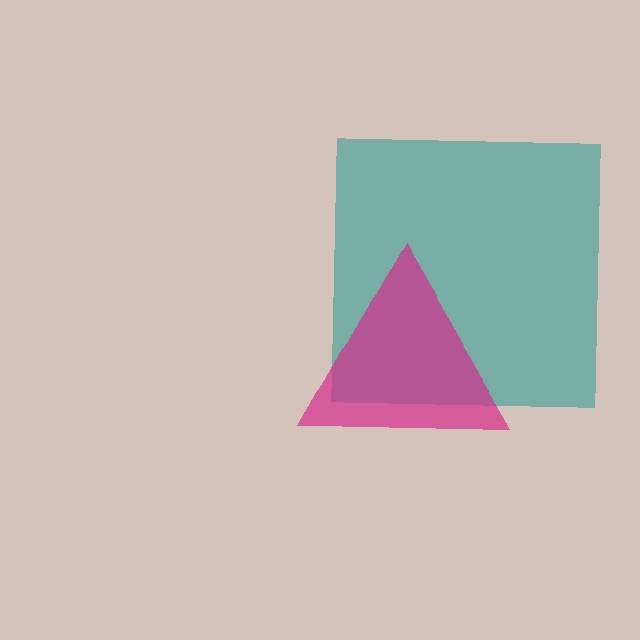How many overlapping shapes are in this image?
There are 2 overlapping shapes in the image.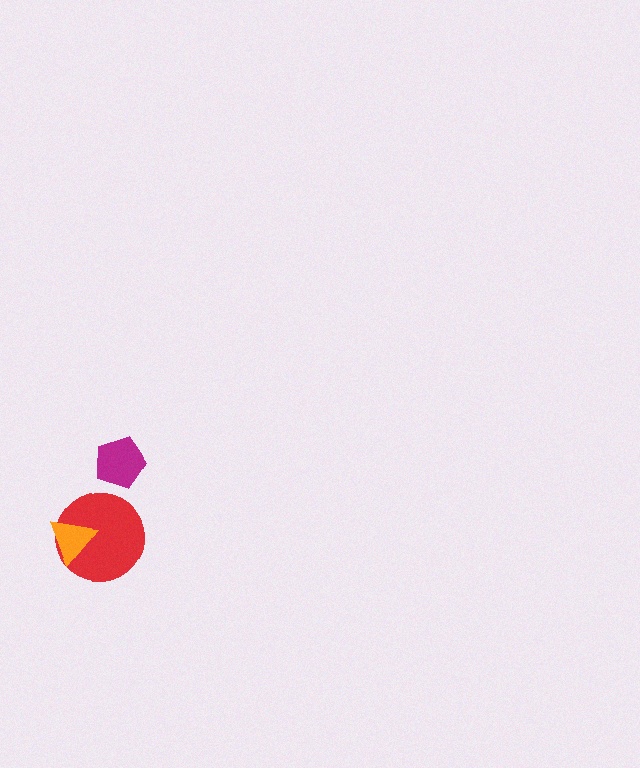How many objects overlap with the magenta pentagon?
0 objects overlap with the magenta pentagon.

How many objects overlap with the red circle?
1 object overlaps with the red circle.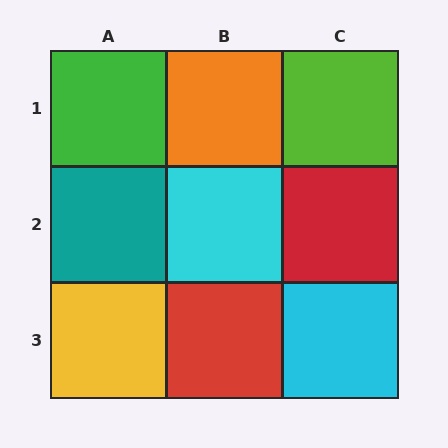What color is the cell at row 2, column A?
Teal.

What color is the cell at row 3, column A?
Yellow.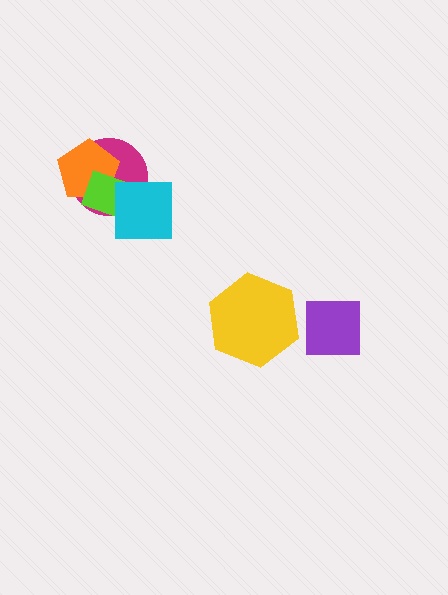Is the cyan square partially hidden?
No, no other shape covers it.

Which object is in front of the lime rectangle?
The cyan square is in front of the lime rectangle.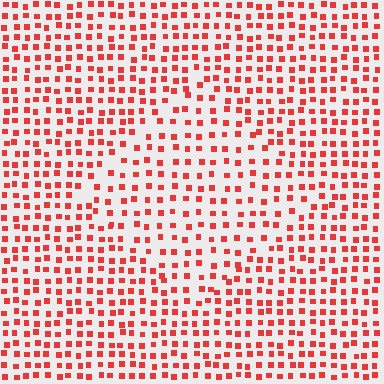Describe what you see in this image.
The image contains small red elements arranged at two different densities. A diamond-shaped region is visible where the elements are less densely packed than the surrounding area.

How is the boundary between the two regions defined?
The boundary is defined by a change in element density (approximately 1.5x ratio). All elements are the same color, size, and shape.